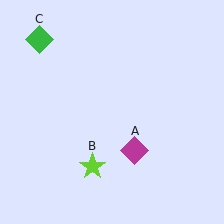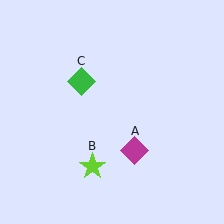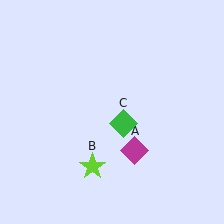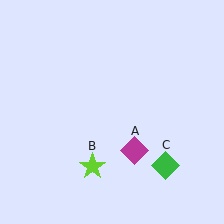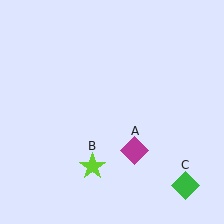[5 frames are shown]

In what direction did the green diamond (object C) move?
The green diamond (object C) moved down and to the right.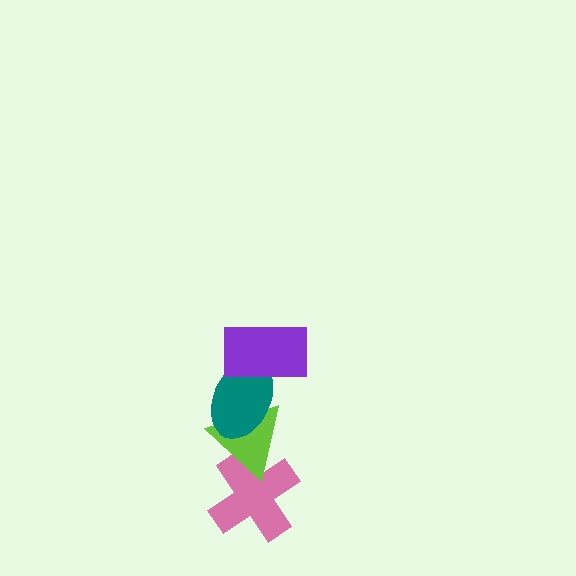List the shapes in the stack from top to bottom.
From top to bottom: the purple rectangle, the teal ellipse, the lime triangle, the pink cross.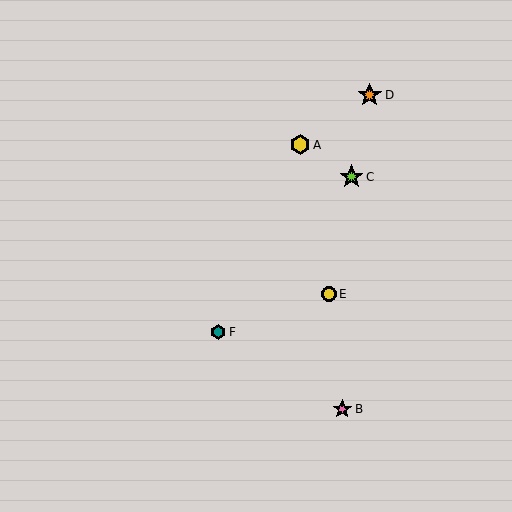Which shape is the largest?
The orange star (labeled D) is the largest.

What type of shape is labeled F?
Shape F is a teal hexagon.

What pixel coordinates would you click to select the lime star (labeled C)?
Click at (352, 177) to select the lime star C.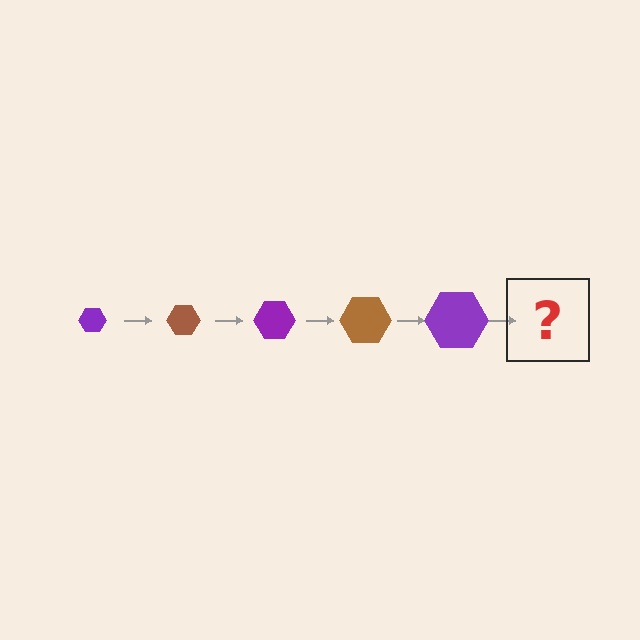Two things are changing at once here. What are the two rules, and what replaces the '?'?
The two rules are that the hexagon grows larger each step and the color cycles through purple and brown. The '?' should be a brown hexagon, larger than the previous one.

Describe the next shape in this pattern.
It should be a brown hexagon, larger than the previous one.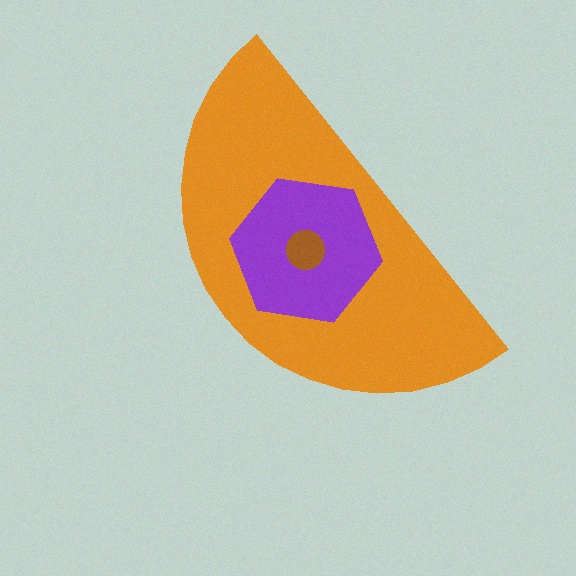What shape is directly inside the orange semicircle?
The purple hexagon.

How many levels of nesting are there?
3.